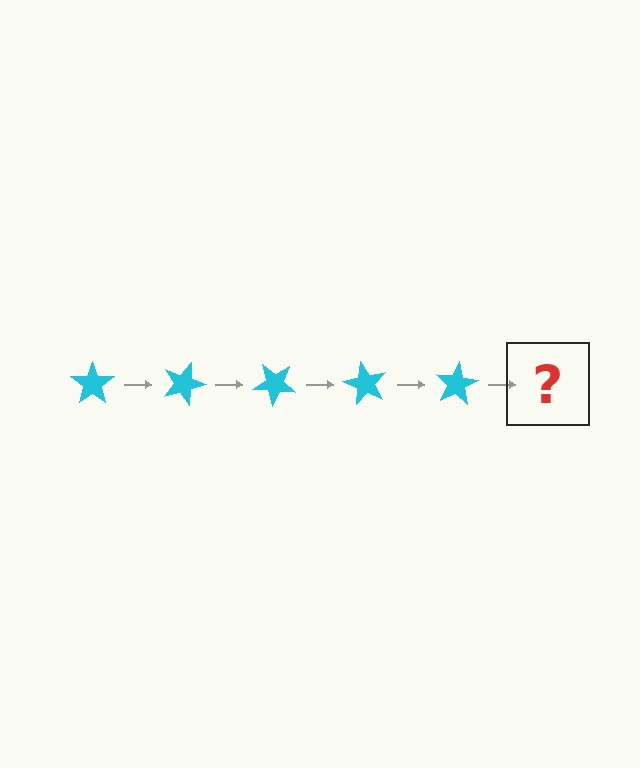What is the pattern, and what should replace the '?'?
The pattern is that the star rotates 20 degrees each step. The '?' should be a cyan star rotated 100 degrees.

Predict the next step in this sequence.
The next step is a cyan star rotated 100 degrees.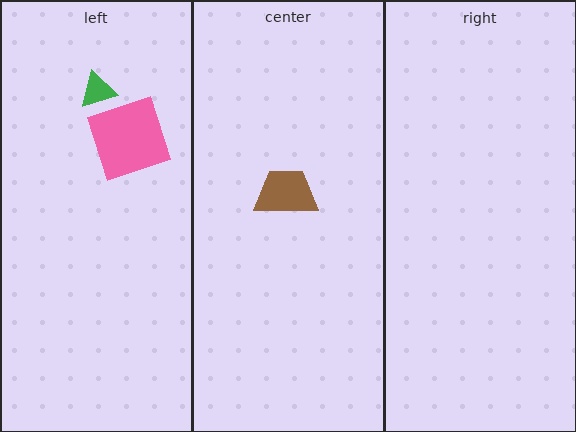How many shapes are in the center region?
1.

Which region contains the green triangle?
The left region.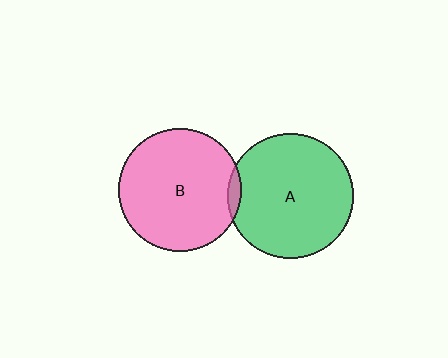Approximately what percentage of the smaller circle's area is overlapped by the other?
Approximately 5%.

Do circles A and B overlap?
Yes.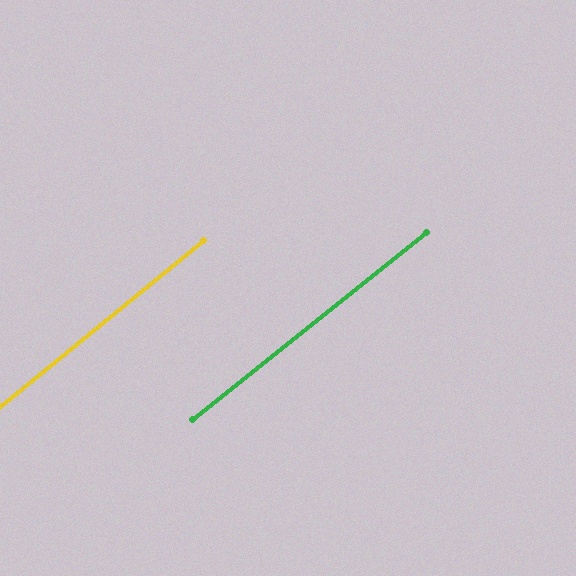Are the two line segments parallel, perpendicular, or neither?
Parallel — their directions differ by only 0.5°.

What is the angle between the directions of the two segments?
Approximately 0 degrees.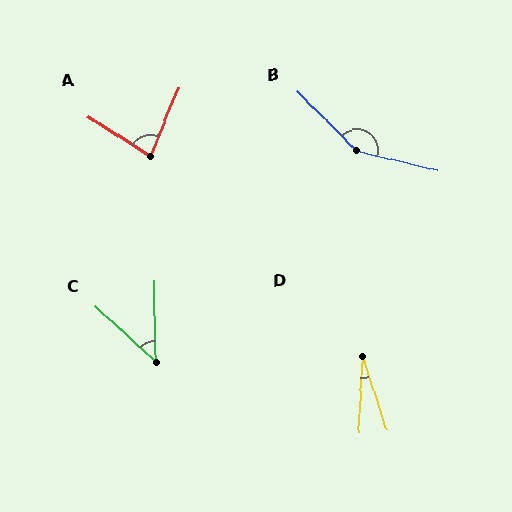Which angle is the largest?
B, at approximately 149 degrees.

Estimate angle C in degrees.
Approximately 46 degrees.